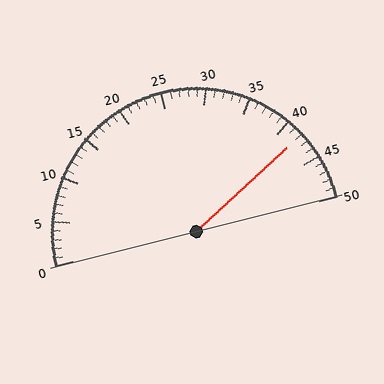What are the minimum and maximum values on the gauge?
The gauge ranges from 0 to 50.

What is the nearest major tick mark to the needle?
The nearest major tick mark is 40.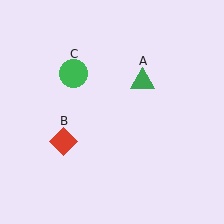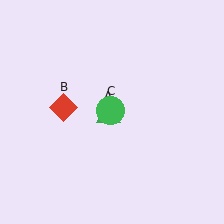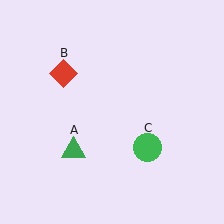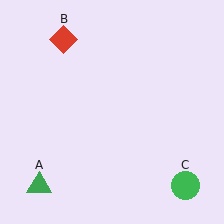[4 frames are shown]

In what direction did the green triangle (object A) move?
The green triangle (object A) moved down and to the left.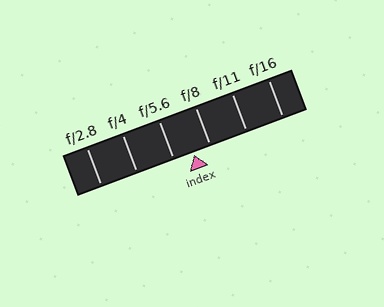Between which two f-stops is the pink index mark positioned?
The index mark is between f/5.6 and f/8.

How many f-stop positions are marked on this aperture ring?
There are 6 f-stop positions marked.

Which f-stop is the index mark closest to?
The index mark is closest to f/8.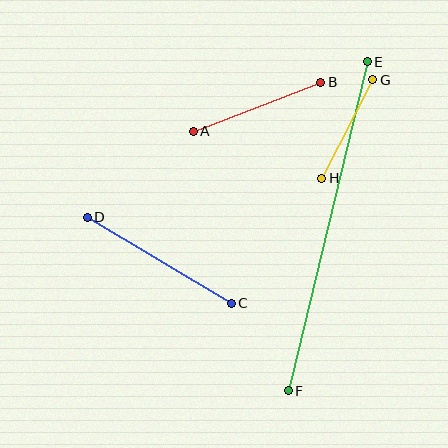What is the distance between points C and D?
The distance is approximately 168 pixels.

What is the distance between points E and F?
The distance is approximately 338 pixels.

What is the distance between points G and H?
The distance is approximately 111 pixels.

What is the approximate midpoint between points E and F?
The midpoint is at approximately (328, 226) pixels.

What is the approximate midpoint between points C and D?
The midpoint is at approximately (159, 260) pixels.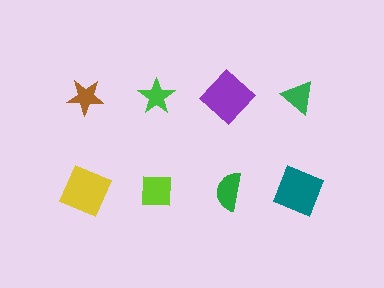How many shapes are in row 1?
4 shapes.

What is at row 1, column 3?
A purple diamond.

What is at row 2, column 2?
A lime square.